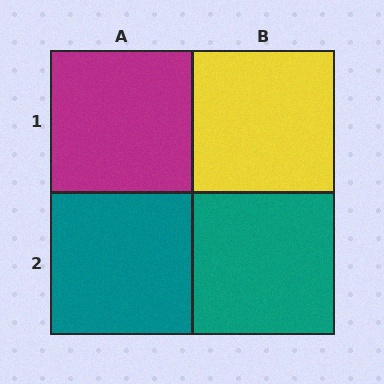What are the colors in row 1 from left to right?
Magenta, yellow.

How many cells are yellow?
1 cell is yellow.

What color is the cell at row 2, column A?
Teal.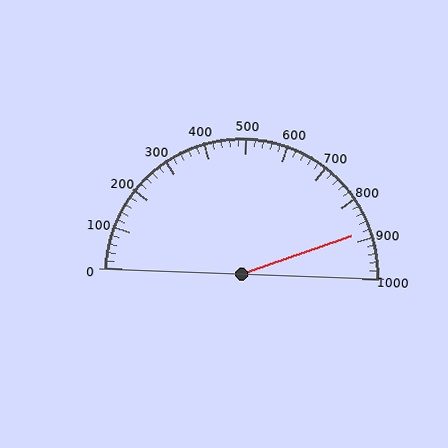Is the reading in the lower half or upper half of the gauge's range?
The reading is in the upper half of the range (0 to 1000).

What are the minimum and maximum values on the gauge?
The gauge ranges from 0 to 1000.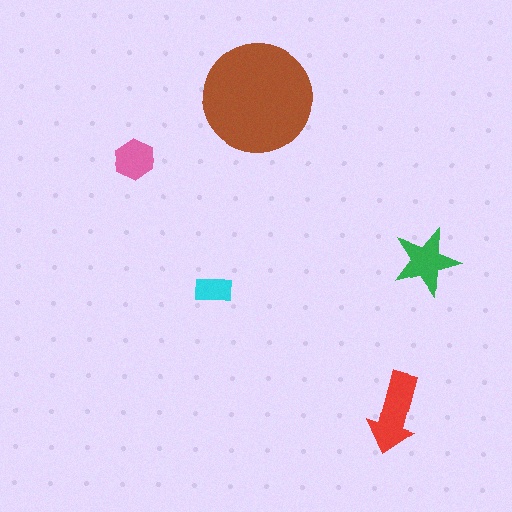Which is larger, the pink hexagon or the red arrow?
The red arrow.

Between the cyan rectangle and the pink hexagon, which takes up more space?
The pink hexagon.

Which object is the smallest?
The cyan rectangle.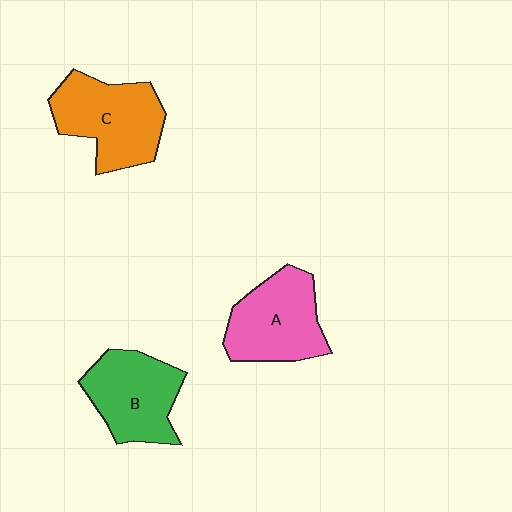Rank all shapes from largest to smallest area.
From largest to smallest: C (orange), A (pink), B (green).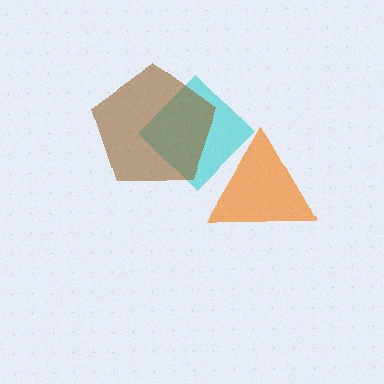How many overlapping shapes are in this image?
There are 3 overlapping shapes in the image.